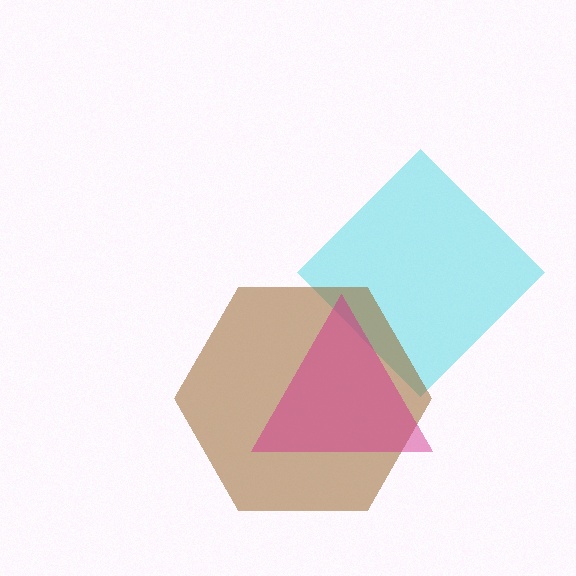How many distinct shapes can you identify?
There are 3 distinct shapes: a cyan diamond, a brown hexagon, a magenta triangle.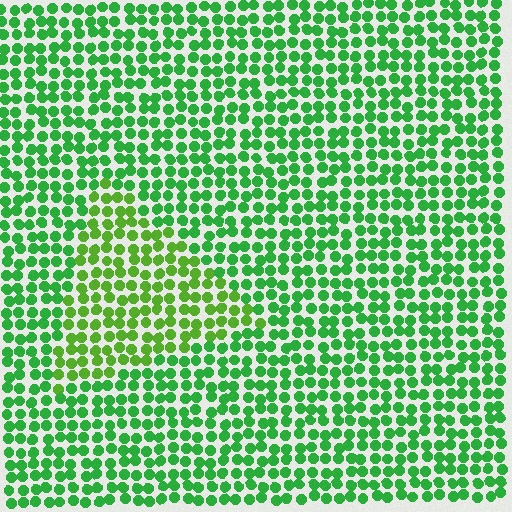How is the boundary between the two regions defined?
The boundary is defined purely by a slight shift in hue (about 27 degrees). Spacing, size, and orientation are identical on both sides.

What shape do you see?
I see a triangle.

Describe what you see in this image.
The image is filled with small green elements in a uniform arrangement. A triangle-shaped region is visible where the elements are tinted to a slightly different hue, forming a subtle color boundary.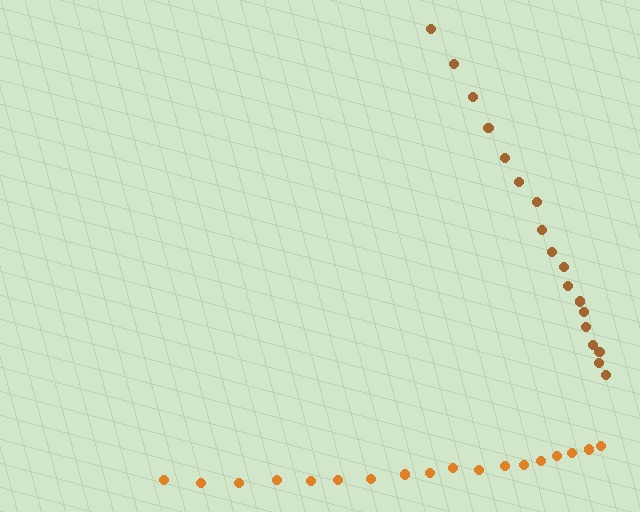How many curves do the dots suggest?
There are 2 distinct paths.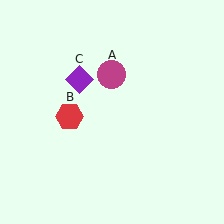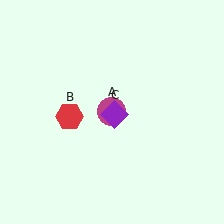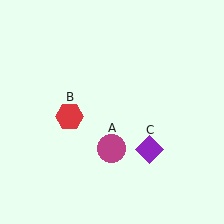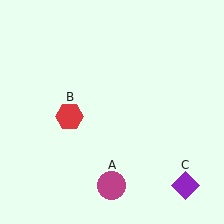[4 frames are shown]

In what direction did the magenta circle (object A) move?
The magenta circle (object A) moved down.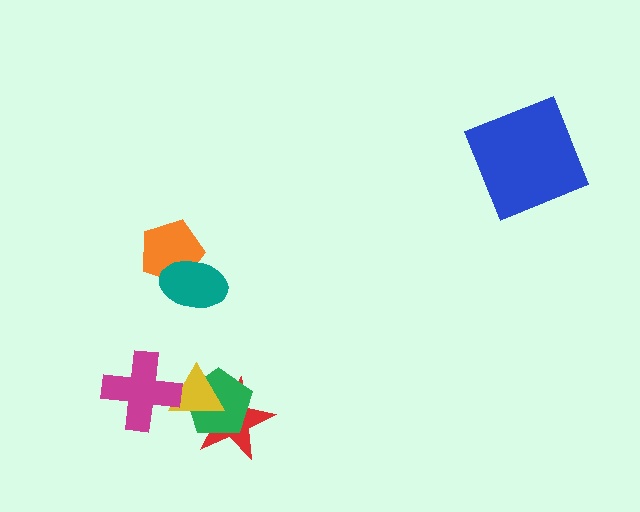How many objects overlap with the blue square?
0 objects overlap with the blue square.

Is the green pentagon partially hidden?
Yes, it is partially covered by another shape.